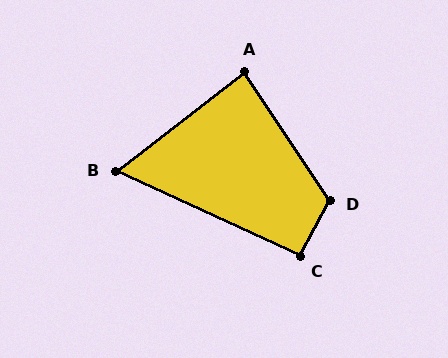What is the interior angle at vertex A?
Approximately 86 degrees (approximately right).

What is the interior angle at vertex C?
Approximately 94 degrees (approximately right).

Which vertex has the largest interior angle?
D, at approximately 118 degrees.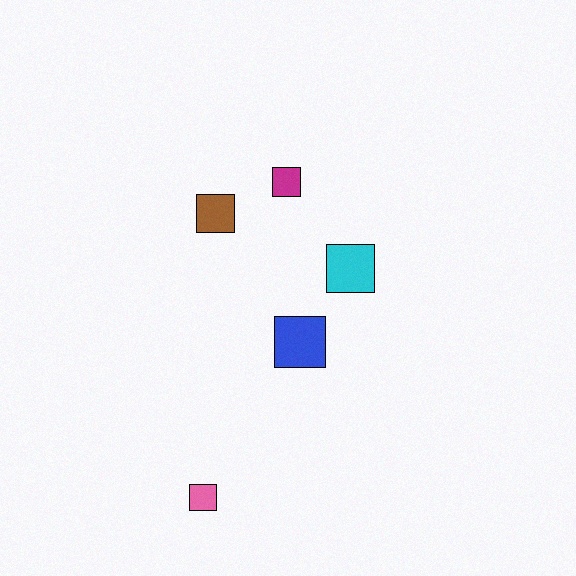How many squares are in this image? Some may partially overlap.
There are 5 squares.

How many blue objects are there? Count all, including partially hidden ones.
There is 1 blue object.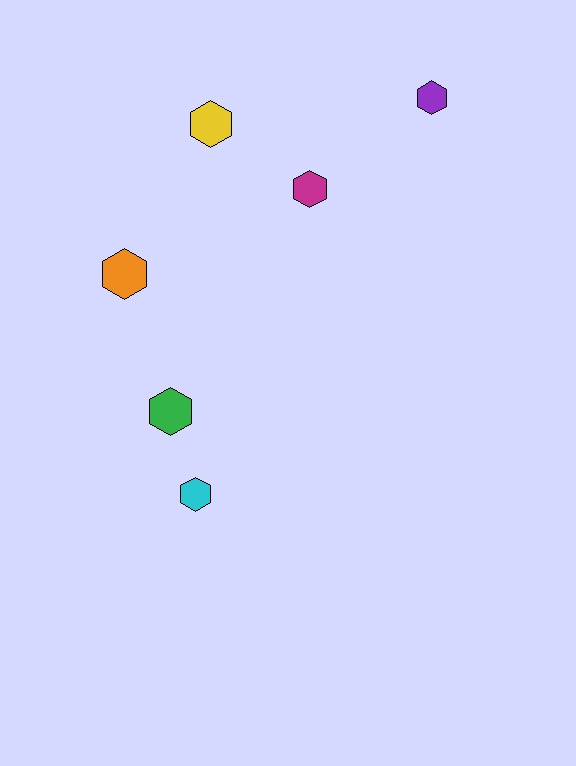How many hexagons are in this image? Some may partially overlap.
There are 6 hexagons.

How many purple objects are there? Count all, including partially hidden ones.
There is 1 purple object.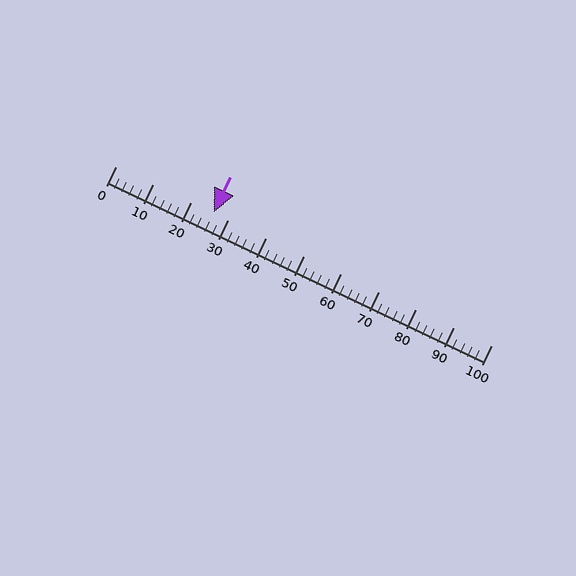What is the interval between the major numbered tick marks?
The major tick marks are spaced 10 units apart.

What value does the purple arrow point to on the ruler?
The purple arrow points to approximately 26.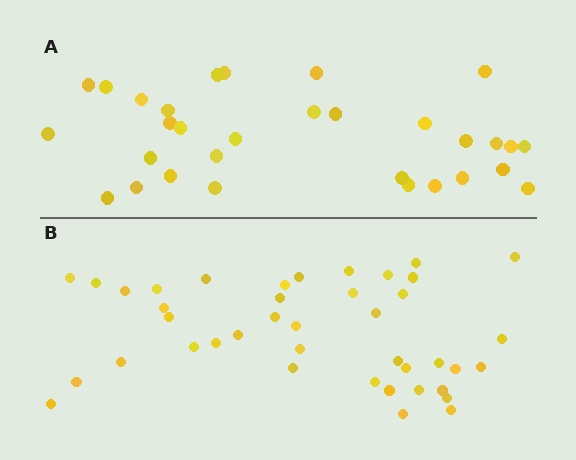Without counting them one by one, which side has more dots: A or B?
Region B (the bottom region) has more dots.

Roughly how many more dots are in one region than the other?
Region B has roughly 10 or so more dots than region A.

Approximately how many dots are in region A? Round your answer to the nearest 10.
About 30 dots. (The exact count is 31, which rounds to 30.)